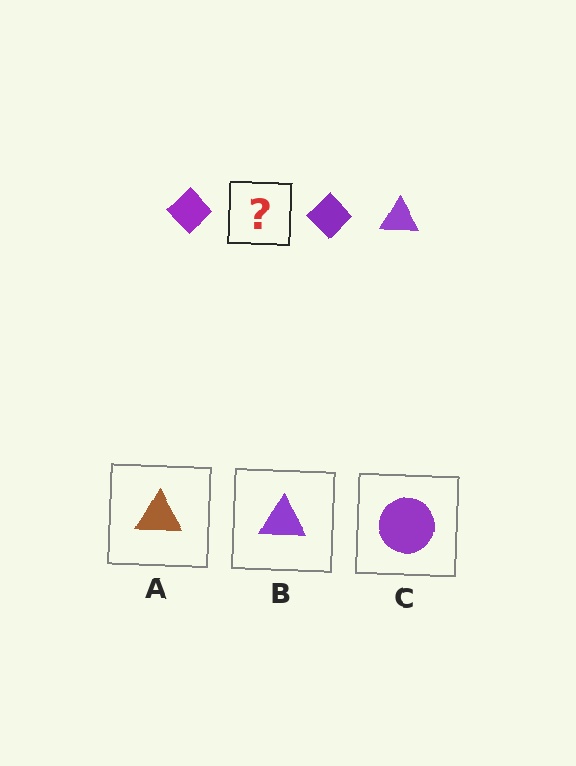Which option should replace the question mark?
Option B.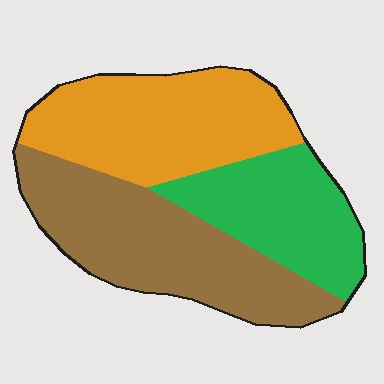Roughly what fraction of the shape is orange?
Orange takes up about three eighths (3/8) of the shape.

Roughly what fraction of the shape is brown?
Brown covers around 40% of the shape.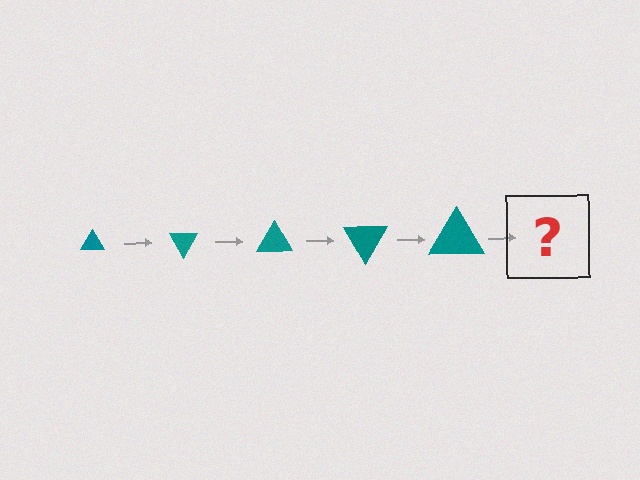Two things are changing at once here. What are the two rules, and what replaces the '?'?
The two rules are that the triangle grows larger each step and it rotates 60 degrees each step. The '?' should be a triangle, larger than the previous one and rotated 300 degrees from the start.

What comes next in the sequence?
The next element should be a triangle, larger than the previous one and rotated 300 degrees from the start.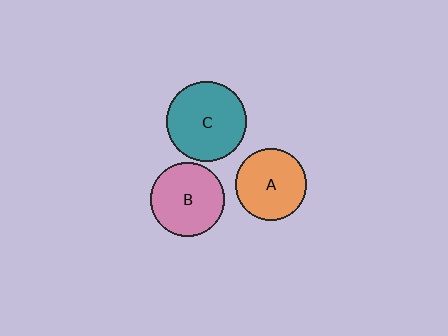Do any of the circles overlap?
No, none of the circles overlap.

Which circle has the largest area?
Circle C (teal).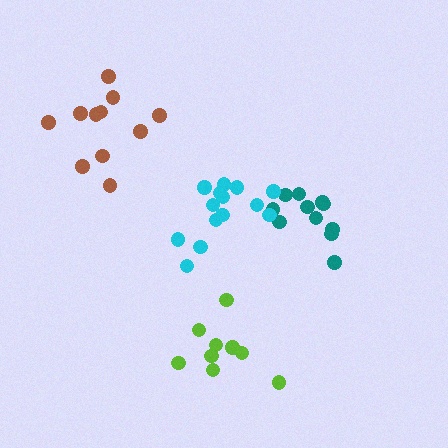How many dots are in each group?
Group 1: 9 dots, Group 2: 11 dots, Group 3: 11 dots, Group 4: 14 dots (45 total).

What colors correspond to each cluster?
The clusters are colored: lime, brown, teal, cyan.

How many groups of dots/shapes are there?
There are 4 groups.